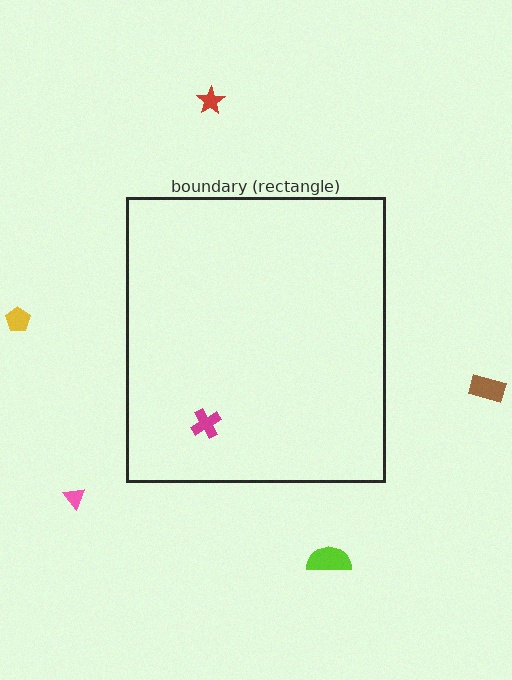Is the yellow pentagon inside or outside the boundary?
Outside.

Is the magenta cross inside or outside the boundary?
Inside.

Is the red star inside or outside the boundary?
Outside.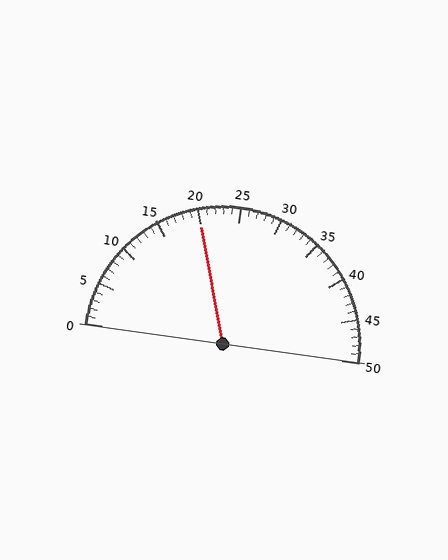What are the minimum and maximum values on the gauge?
The gauge ranges from 0 to 50.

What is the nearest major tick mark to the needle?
The nearest major tick mark is 20.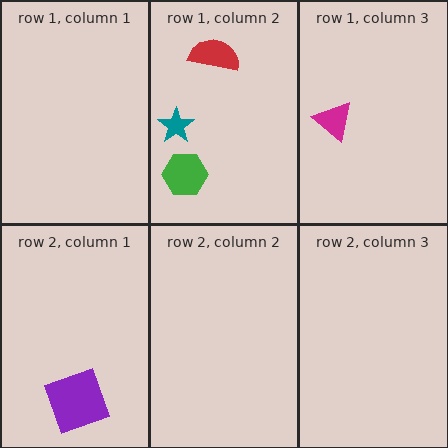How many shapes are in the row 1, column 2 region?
3.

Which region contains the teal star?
The row 1, column 2 region.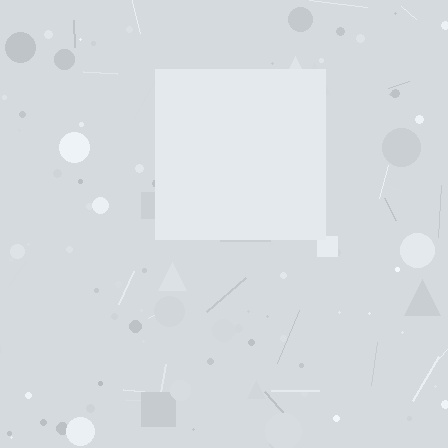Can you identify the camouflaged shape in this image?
The camouflaged shape is a square.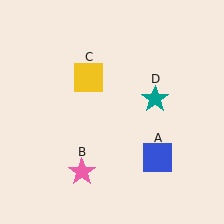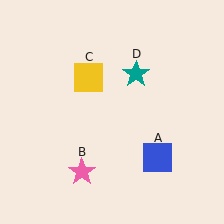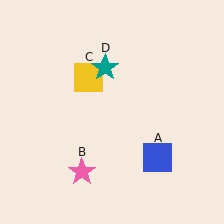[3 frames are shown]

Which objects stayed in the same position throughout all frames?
Blue square (object A) and pink star (object B) and yellow square (object C) remained stationary.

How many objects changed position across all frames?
1 object changed position: teal star (object D).